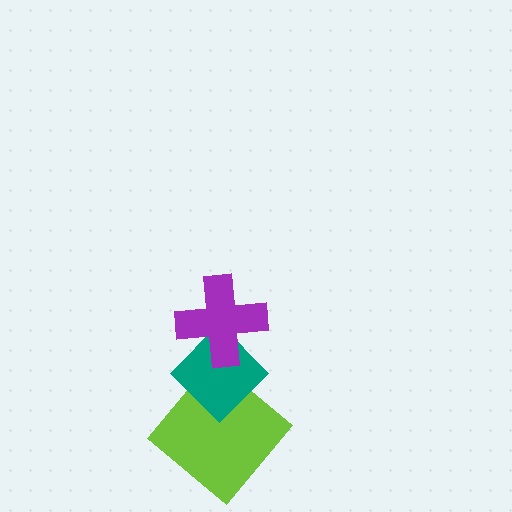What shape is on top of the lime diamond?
The teal diamond is on top of the lime diamond.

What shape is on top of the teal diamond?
The purple cross is on top of the teal diamond.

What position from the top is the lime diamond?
The lime diamond is 3rd from the top.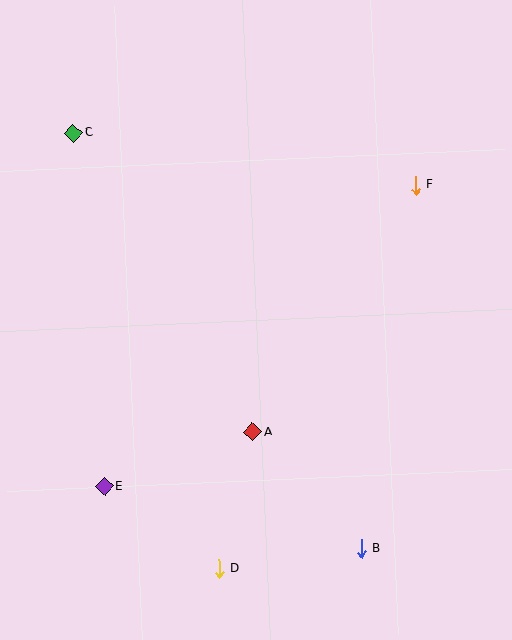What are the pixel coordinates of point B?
Point B is at (361, 549).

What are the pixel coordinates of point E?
Point E is at (104, 487).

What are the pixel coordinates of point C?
Point C is at (73, 133).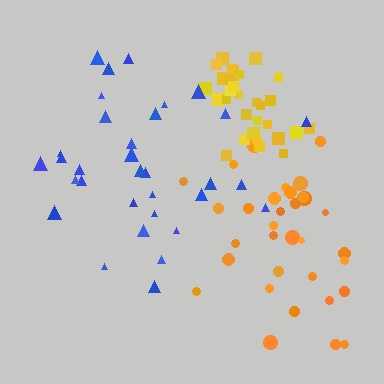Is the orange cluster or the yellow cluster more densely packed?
Yellow.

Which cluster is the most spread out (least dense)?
Blue.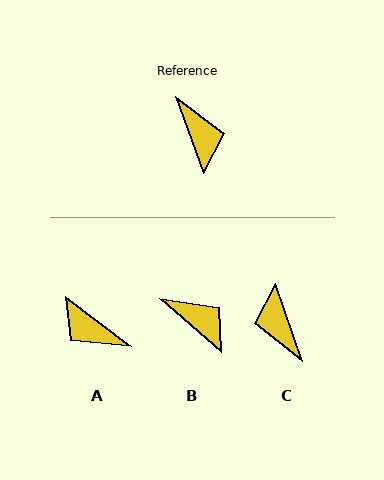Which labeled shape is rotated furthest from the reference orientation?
C, about 179 degrees away.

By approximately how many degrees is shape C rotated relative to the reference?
Approximately 179 degrees counter-clockwise.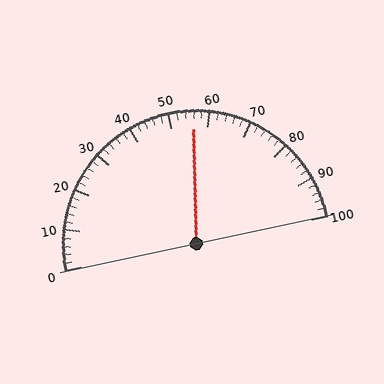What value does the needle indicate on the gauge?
The needle indicates approximately 56.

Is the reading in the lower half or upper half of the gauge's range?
The reading is in the upper half of the range (0 to 100).